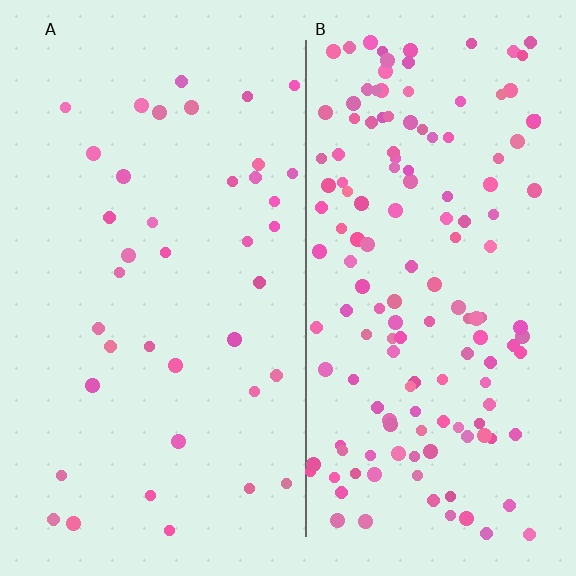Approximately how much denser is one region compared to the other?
Approximately 3.8× — region B over region A.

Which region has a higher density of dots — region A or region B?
B (the right).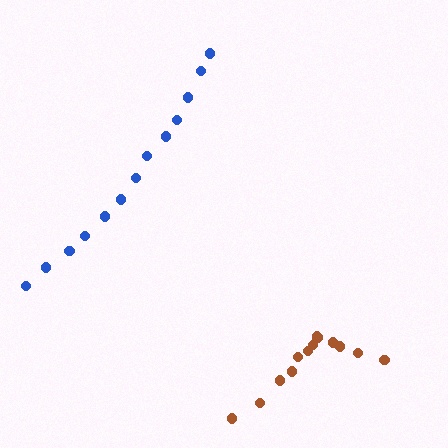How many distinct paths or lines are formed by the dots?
There are 2 distinct paths.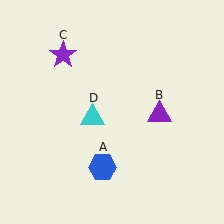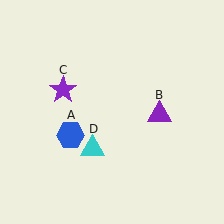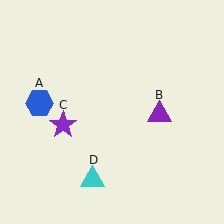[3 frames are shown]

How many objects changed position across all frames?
3 objects changed position: blue hexagon (object A), purple star (object C), cyan triangle (object D).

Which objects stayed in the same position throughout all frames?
Purple triangle (object B) remained stationary.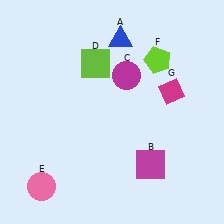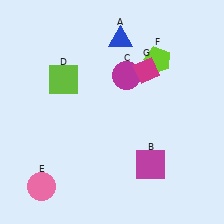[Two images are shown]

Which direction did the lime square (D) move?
The lime square (D) moved left.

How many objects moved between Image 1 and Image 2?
2 objects moved between the two images.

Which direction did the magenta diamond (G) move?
The magenta diamond (G) moved left.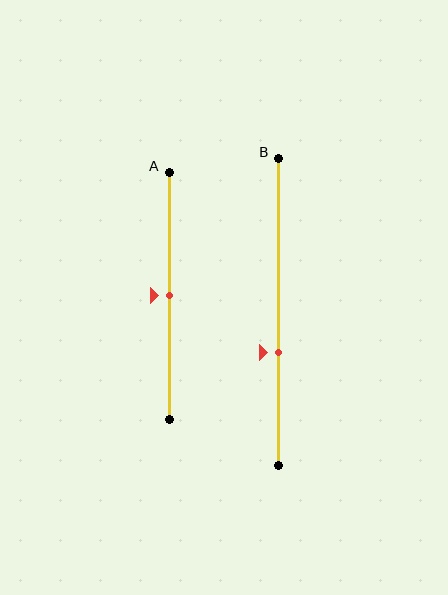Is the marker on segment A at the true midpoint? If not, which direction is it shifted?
Yes, the marker on segment A is at the true midpoint.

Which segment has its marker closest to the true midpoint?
Segment A has its marker closest to the true midpoint.